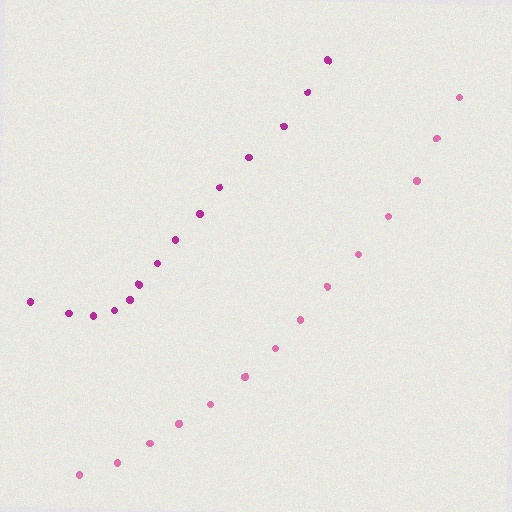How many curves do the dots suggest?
There are 2 distinct paths.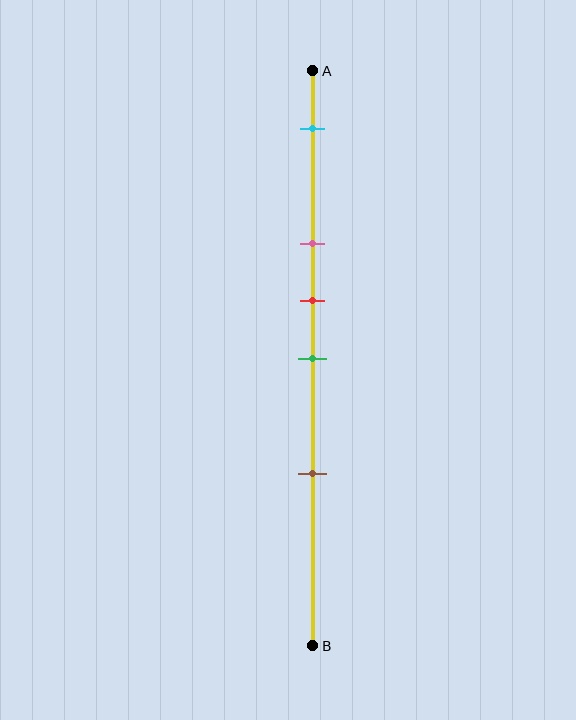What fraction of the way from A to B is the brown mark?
The brown mark is approximately 70% (0.7) of the way from A to B.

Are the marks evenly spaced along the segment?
No, the marks are not evenly spaced.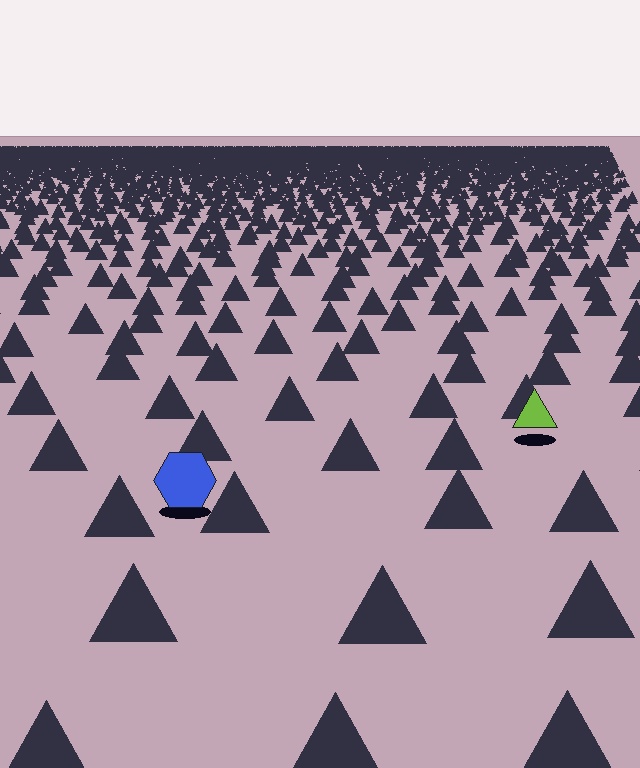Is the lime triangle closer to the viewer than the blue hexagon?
No. The blue hexagon is closer — you can tell from the texture gradient: the ground texture is coarser near it.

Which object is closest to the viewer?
The blue hexagon is closest. The texture marks near it are larger and more spread out.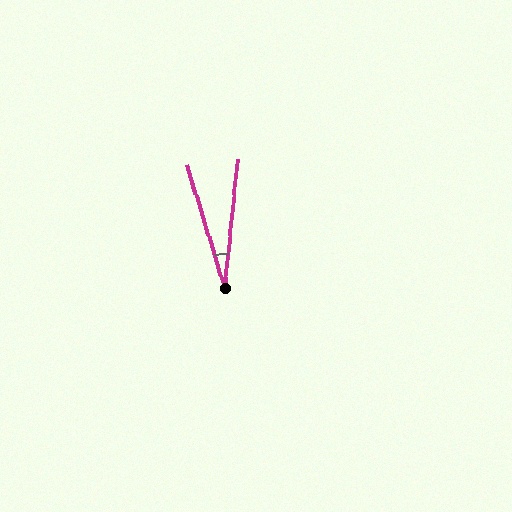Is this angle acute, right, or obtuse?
It is acute.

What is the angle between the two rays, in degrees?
Approximately 23 degrees.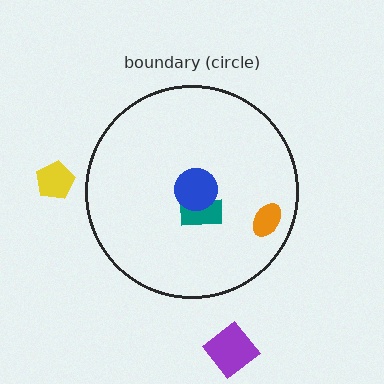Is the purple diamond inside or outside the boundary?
Outside.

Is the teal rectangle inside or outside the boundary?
Inside.